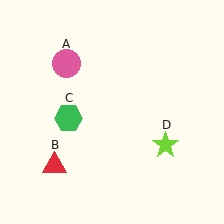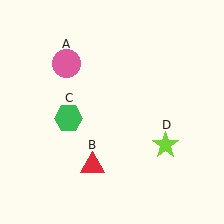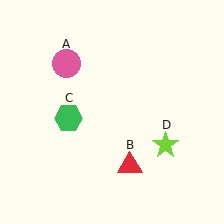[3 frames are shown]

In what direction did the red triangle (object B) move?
The red triangle (object B) moved right.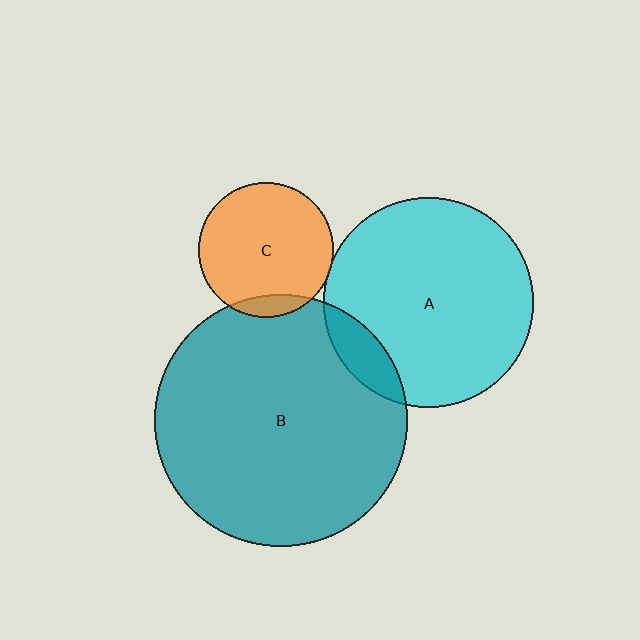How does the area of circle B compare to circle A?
Approximately 1.4 times.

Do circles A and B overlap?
Yes.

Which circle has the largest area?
Circle B (teal).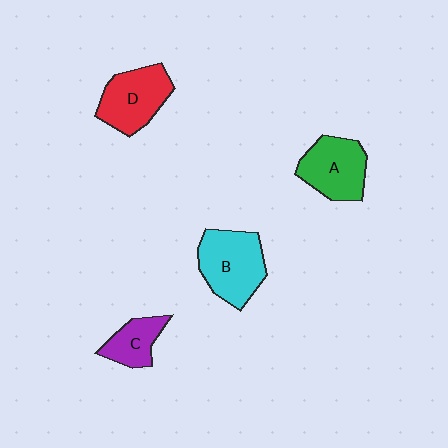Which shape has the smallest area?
Shape C (purple).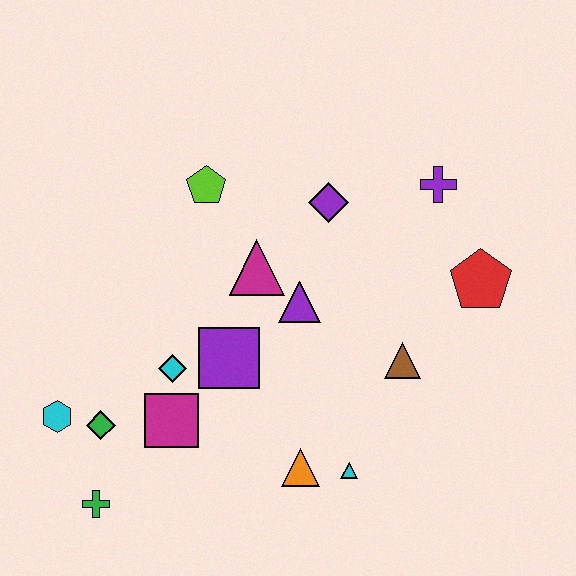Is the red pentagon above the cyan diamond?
Yes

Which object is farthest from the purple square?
The purple cross is farthest from the purple square.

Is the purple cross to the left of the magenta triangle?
No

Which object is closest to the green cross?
The green diamond is closest to the green cross.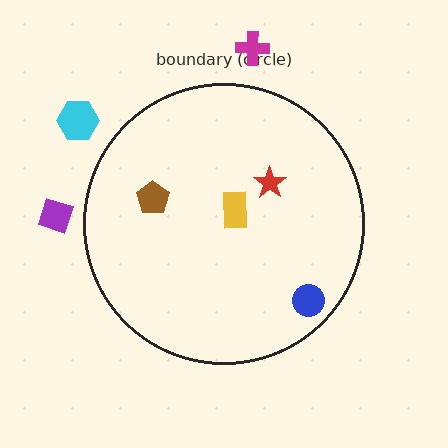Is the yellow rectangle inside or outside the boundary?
Inside.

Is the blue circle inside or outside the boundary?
Inside.